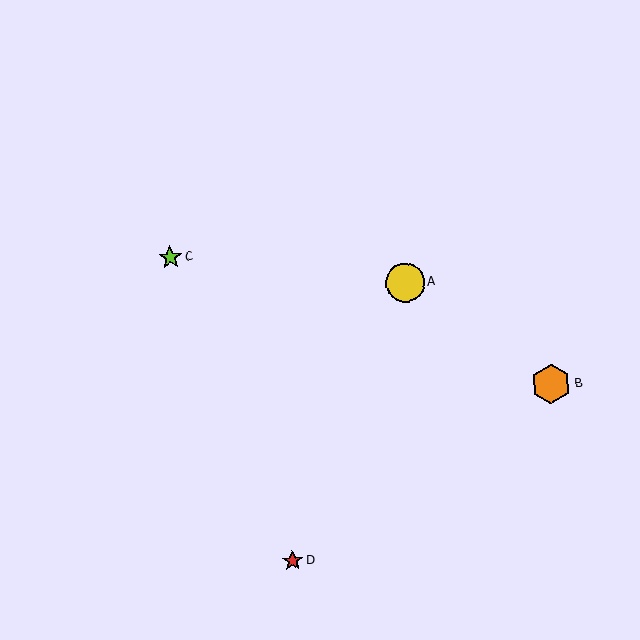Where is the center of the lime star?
The center of the lime star is at (171, 257).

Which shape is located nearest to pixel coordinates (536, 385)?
The orange hexagon (labeled B) at (551, 384) is nearest to that location.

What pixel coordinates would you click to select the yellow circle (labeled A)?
Click at (405, 282) to select the yellow circle A.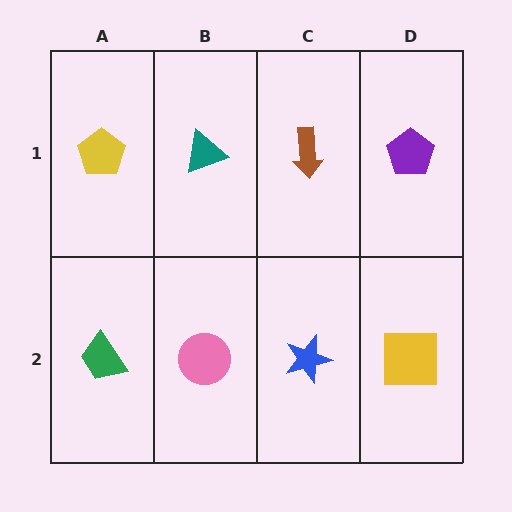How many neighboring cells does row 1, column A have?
2.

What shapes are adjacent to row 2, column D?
A purple pentagon (row 1, column D), a blue star (row 2, column C).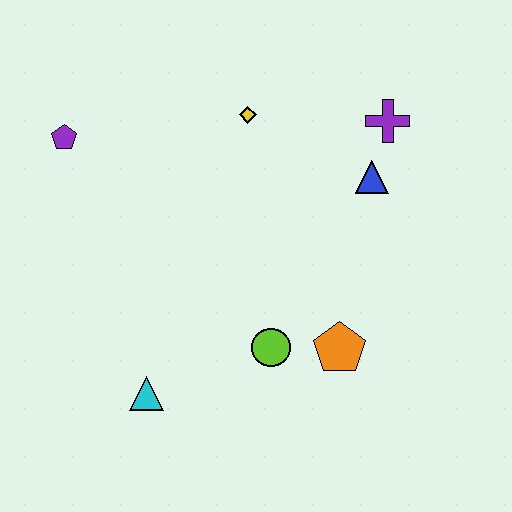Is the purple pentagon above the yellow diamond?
No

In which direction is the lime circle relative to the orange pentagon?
The lime circle is to the left of the orange pentagon.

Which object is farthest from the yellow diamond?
The cyan triangle is farthest from the yellow diamond.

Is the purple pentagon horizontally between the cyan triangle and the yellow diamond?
No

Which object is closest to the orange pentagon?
The lime circle is closest to the orange pentagon.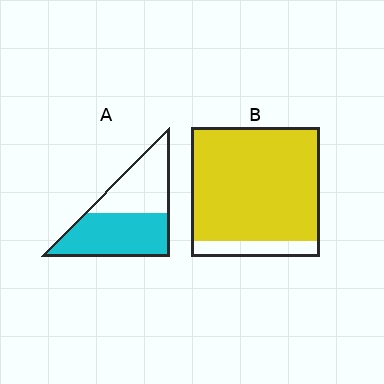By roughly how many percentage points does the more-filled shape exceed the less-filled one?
By roughly 30 percentage points (B over A).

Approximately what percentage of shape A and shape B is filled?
A is approximately 55% and B is approximately 90%.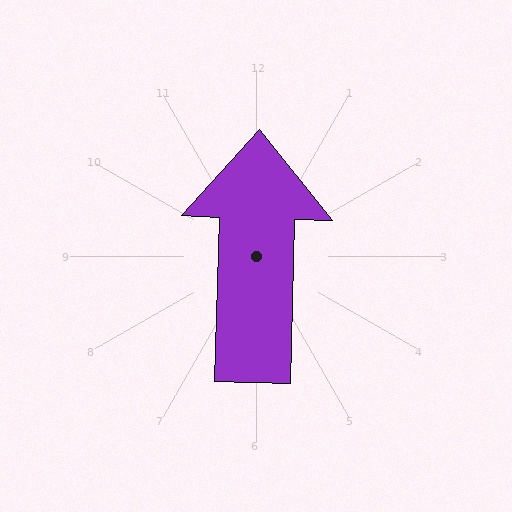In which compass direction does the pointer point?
North.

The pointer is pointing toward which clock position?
Roughly 12 o'clock.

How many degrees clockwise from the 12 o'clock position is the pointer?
Approximately 2 degrees.